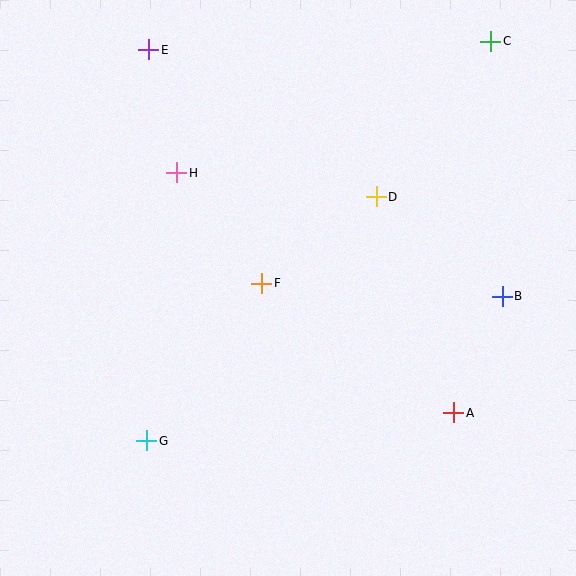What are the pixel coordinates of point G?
Point G is at (147, 441).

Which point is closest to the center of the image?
Point F at (262, 283) is closest to the center.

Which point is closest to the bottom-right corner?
Point A is closest to the bottom-right corner.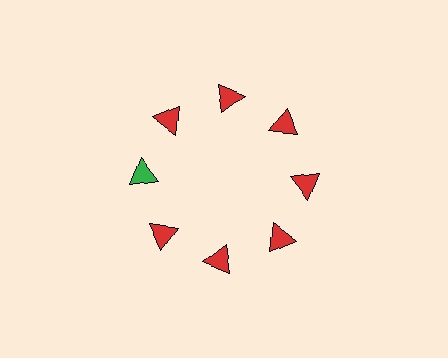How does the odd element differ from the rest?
It has a different color: green instead of red.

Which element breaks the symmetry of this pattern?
The green triangle at roughly the 9 o'clock position breaks the symmetry. All other shapes are red triangles.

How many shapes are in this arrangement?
There are 8 shapes arranged in a ring pattern.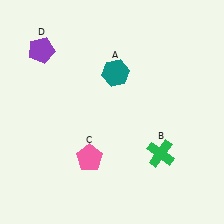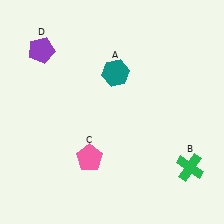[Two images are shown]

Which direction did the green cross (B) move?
The green cross (B) moved right.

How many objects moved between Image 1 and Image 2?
1 object moved between the two images.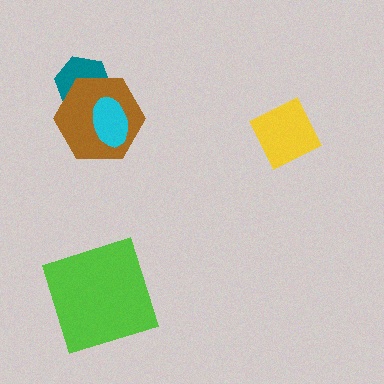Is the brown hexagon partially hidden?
Yes, it is partially covered by another shape.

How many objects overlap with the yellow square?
0 objects overlap with the yellow square.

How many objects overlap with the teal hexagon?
2 objects overlap with the teal hexagon.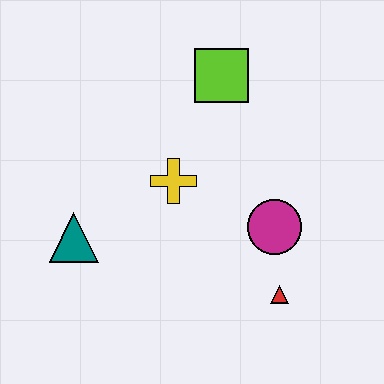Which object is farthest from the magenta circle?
The teal triangle is farthest from the magenta circle.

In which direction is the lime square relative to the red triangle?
The lime square is above the red triangle.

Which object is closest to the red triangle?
The magenta circle is closest to the red triangle.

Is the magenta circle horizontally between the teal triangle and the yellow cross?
No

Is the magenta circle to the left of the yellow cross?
No